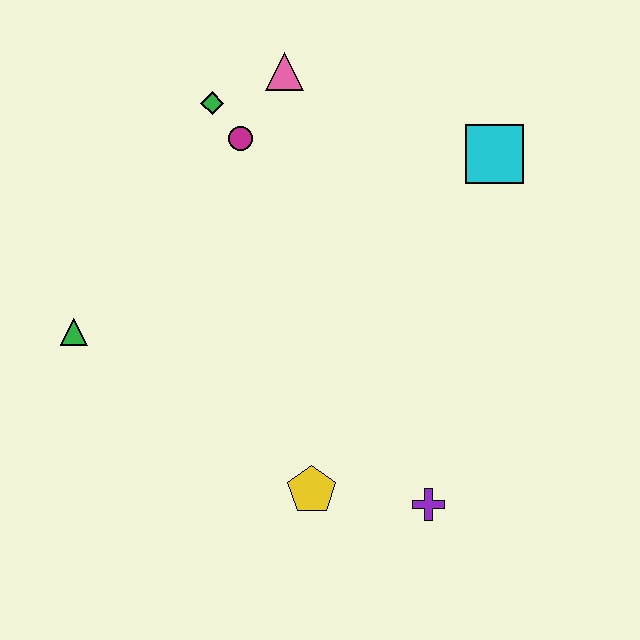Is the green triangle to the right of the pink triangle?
No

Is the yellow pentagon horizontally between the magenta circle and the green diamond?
No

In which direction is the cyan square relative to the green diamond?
The cyan square is to the right of the green diamond.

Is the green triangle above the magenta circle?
No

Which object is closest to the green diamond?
The magenta circle is closest to the green diamond.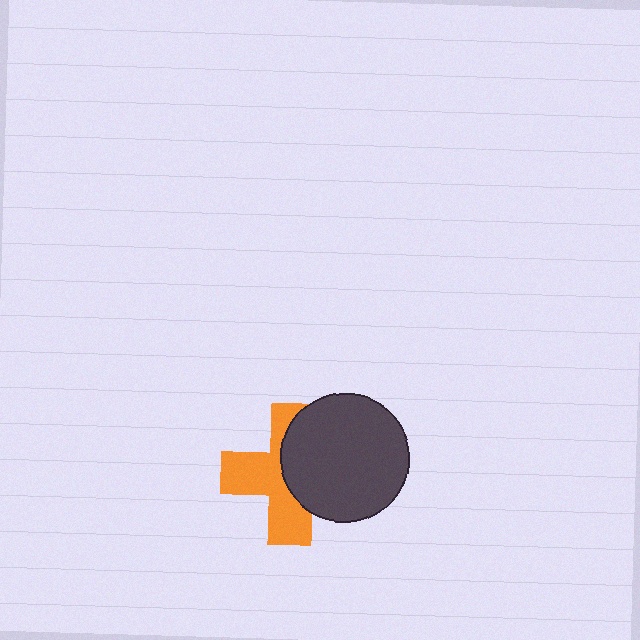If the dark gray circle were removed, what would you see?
You would see the complete orange cross.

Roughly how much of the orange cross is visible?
About half of it is visible (roughly 54%).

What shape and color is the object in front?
The object in front is a dark gray circle.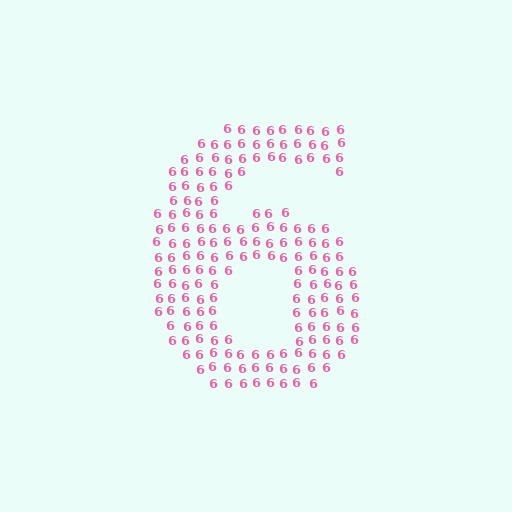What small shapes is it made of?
It is made of small digit 6's.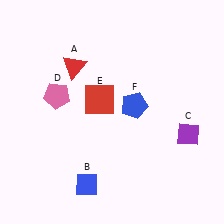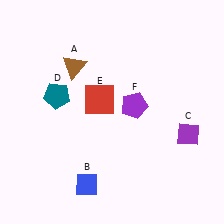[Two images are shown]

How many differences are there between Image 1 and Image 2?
There are 3 differences between the two images.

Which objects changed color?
A changed from red to brown. D changed from pink to teal. F changed from blue to purple.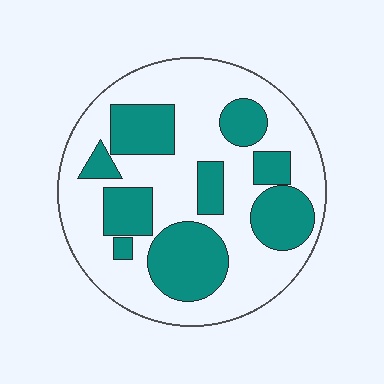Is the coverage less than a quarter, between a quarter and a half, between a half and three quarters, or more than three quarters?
Between a quarter and a half.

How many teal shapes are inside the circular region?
9.